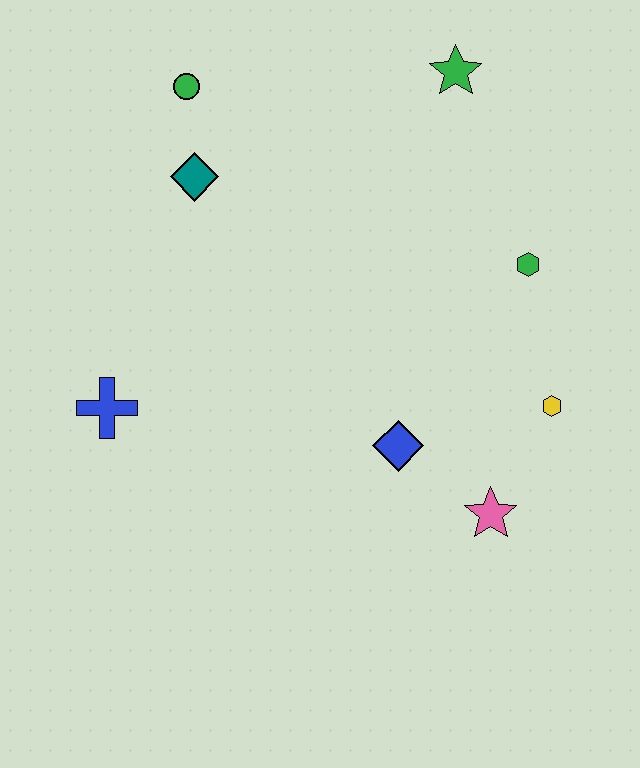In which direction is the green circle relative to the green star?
The green circle is to the left of the green star.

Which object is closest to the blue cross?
The teal diamond is closest to the blue cross.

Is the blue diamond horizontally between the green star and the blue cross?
Yes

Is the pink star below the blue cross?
Yes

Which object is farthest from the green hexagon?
The blue cross is farthest from the green hexagon.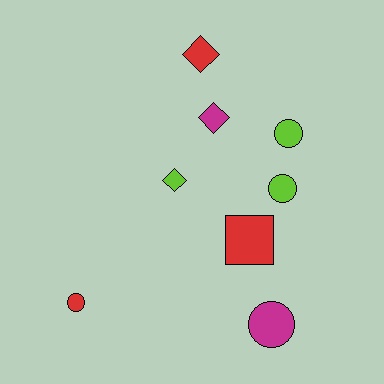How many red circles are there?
There is 1 red circle.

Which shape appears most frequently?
Circle, with 4 objects.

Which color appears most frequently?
Lime, with 3 objects.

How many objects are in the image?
There are 8 objects.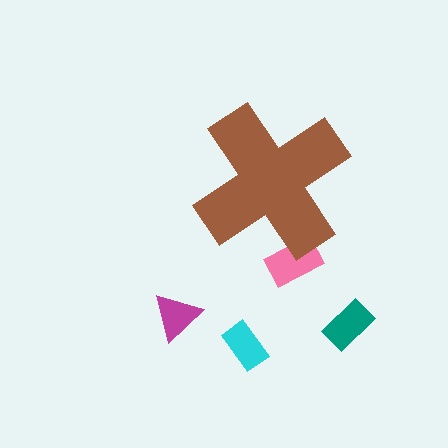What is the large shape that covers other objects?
A brown cross.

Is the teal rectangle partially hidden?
No, the teal rectangle is fully visible.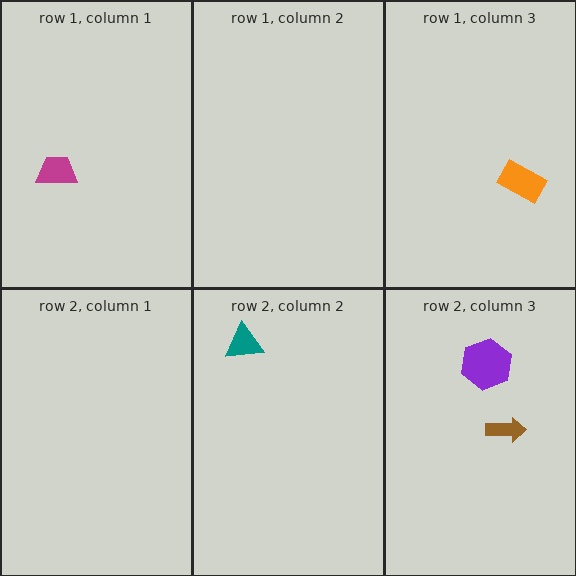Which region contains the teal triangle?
The row 2, column 2 region.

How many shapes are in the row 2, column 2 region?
1.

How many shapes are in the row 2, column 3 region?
2.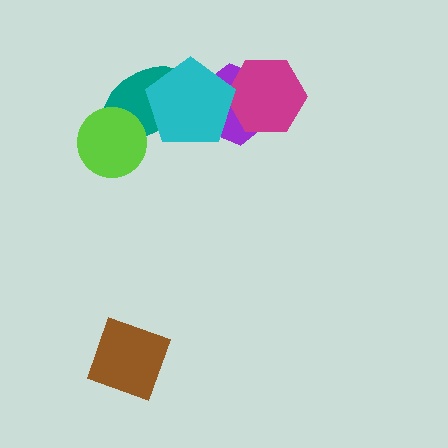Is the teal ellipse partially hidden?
Yes, it is partially covered by another shape.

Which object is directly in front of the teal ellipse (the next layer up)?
The cyan pentagon is directly in front of the teal ellipse.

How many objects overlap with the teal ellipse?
2 objects overlap with the teal ellipse.